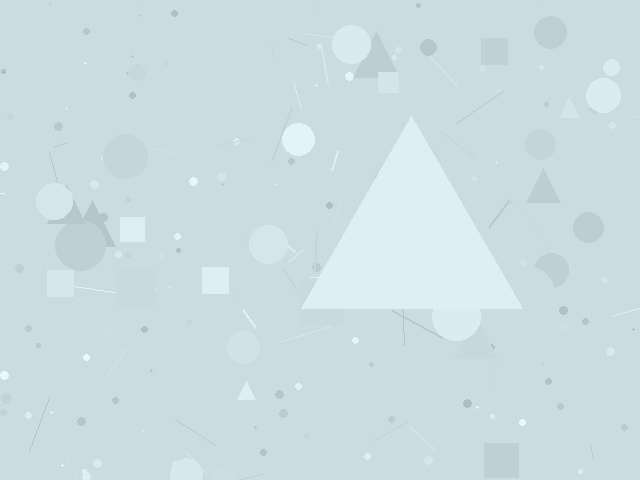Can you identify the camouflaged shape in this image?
The camouflaged shape is a triangle.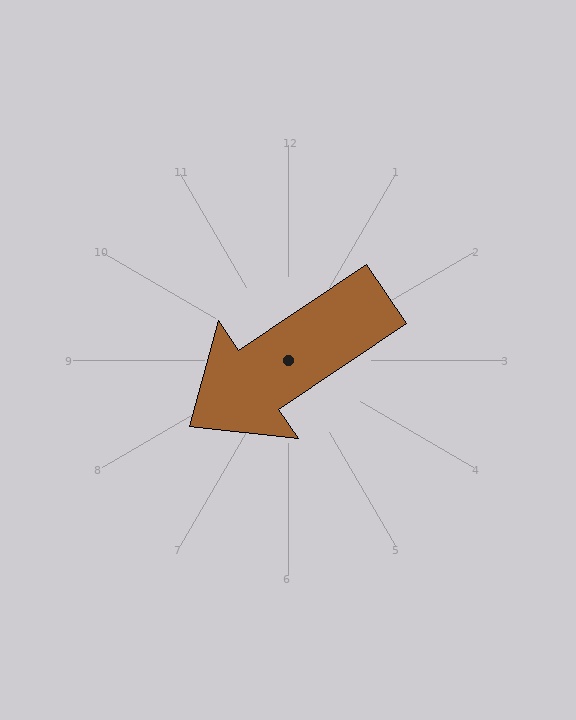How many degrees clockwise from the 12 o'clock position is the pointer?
Approximately 236 degrees.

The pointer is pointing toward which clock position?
Roughly 8 o'clock.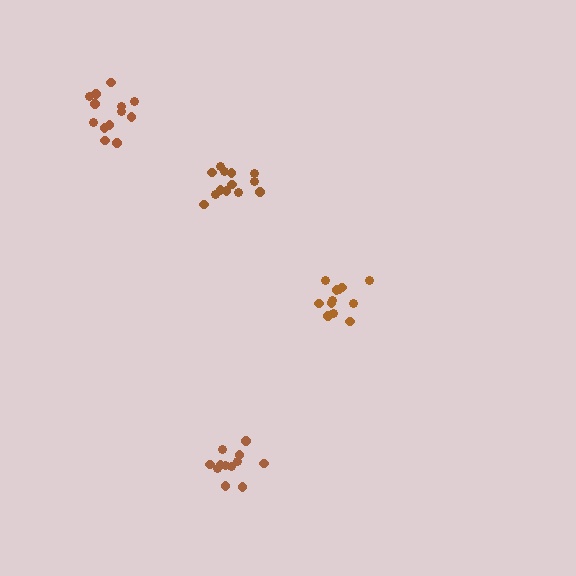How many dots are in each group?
Group 1: 12 dots, Group 2: 13 dots, Group 3: 13 dots, Group 4: 12 dots (50 total).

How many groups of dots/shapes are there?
There are 4 groups.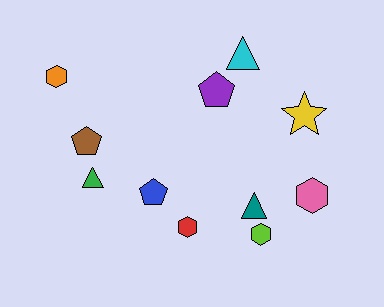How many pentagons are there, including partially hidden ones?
There are 3 pentagons.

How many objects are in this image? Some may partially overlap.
There are 11 objects.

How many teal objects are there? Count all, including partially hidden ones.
There is 1 teal object.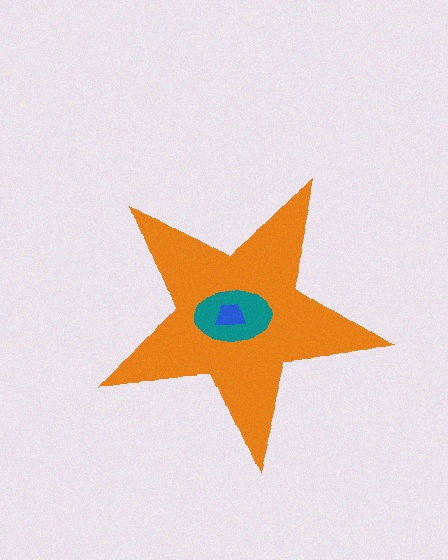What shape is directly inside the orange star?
The teal ellipse.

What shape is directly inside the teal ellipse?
The blue trapezoid.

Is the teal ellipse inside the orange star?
Yes.